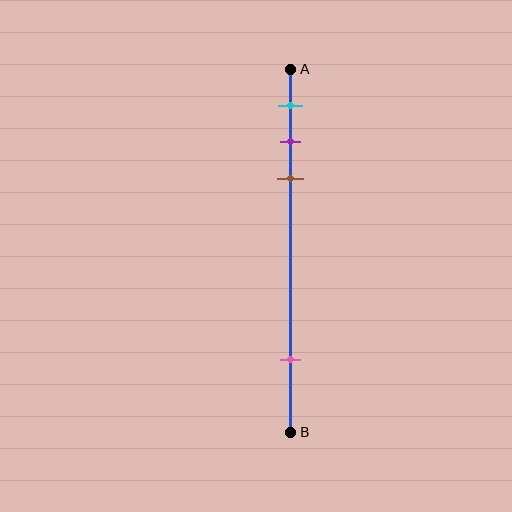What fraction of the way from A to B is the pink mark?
The pink mark is approximately 80% (0.8) of the way from A to B.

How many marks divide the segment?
There are 4 marks dividing the segment.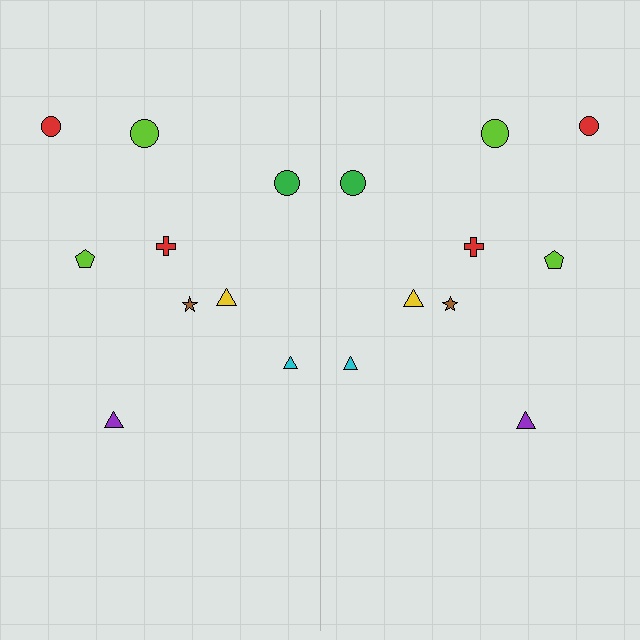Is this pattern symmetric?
Yes, this pattern has bilateral (reflection) symmetry.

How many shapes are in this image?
There are 18 shapes in this image.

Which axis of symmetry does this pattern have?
The pattern has a vertical axis of symmetry running through the center of the image.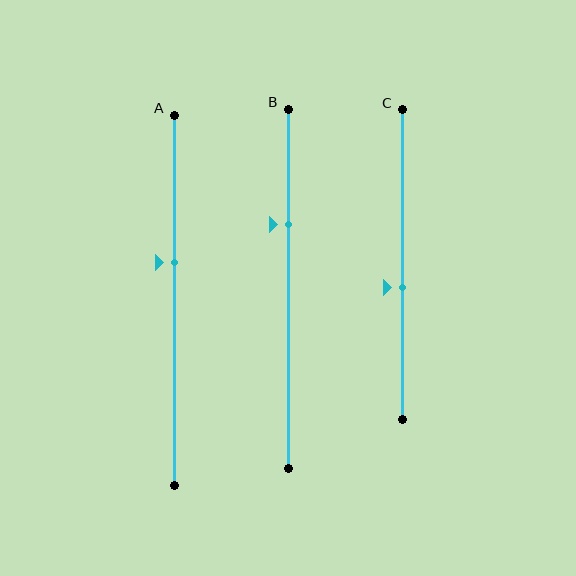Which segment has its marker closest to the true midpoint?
Segment C has its marker closest to the true midpoint.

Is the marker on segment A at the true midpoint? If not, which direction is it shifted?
No, the marker on segment A is shifted upward by about 10% of the segment length.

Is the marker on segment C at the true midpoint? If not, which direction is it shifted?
No, the marker on segment C is shifted downward by about 7% of the segment length.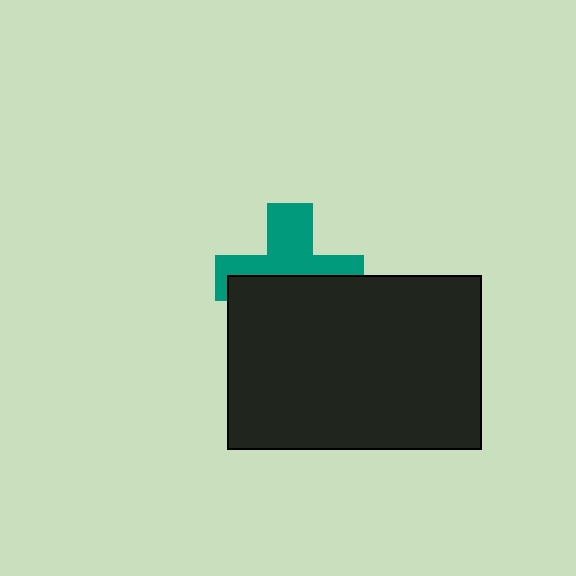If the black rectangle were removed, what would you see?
You would see the complete teal cross.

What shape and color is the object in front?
The object in front is a black rectangle.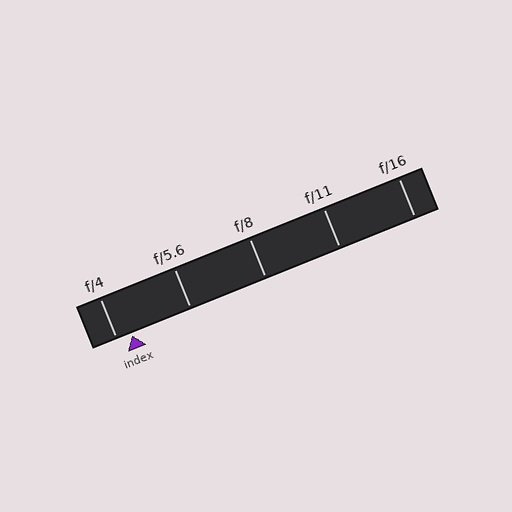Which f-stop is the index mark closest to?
The index mark is closest to f/4.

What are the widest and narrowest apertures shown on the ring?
The widest aperture shown is f/4 and the narrowest is f/16.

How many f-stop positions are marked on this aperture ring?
There are 5 f-stop positions marked.